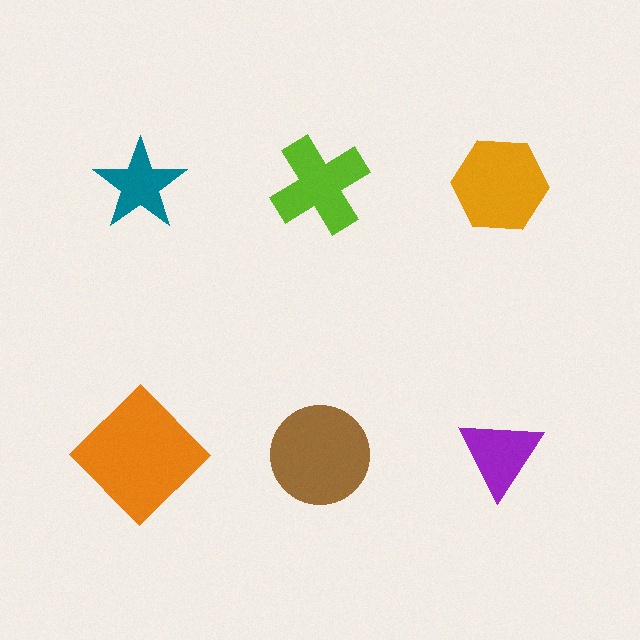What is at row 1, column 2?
A lime cross.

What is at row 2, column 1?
An orange diamond.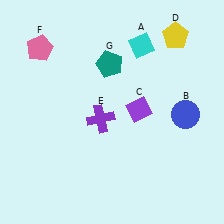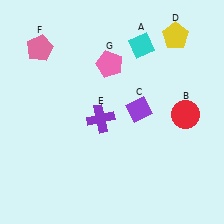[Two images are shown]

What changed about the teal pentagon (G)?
In Image 1, G is teal. In Image 2, it changed to pink.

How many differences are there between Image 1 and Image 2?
There are 2 differences between the two images.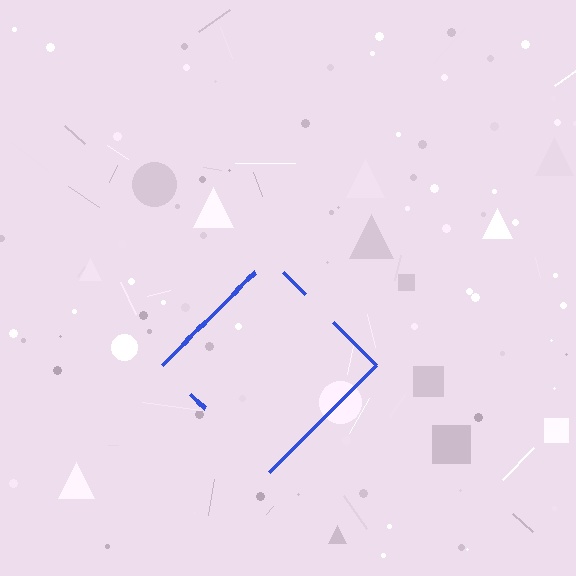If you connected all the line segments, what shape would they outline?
They would outline a diamond.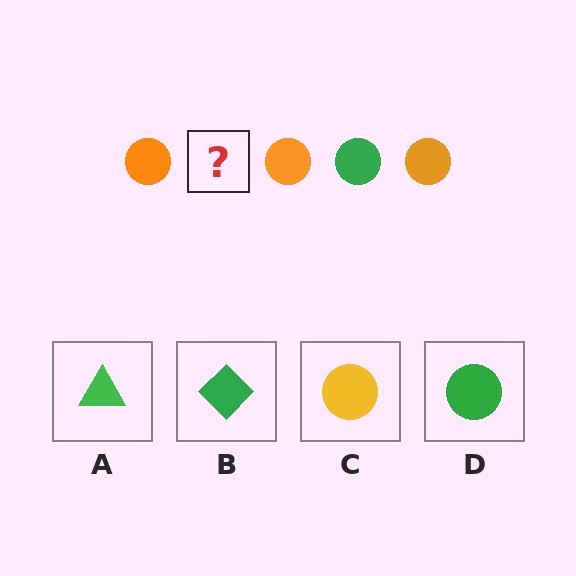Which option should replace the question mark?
Option D.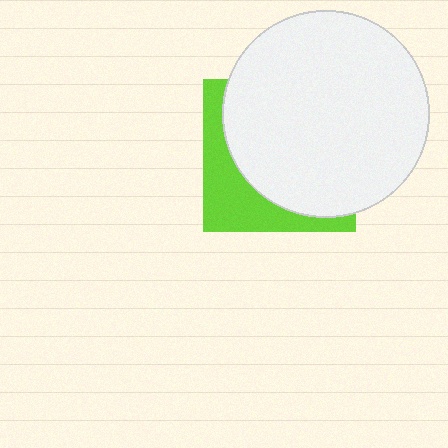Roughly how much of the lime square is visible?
A small part of it is visible (roughly 31%).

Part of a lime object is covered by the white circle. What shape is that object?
It is a square.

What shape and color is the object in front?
The object in front is a white circle.